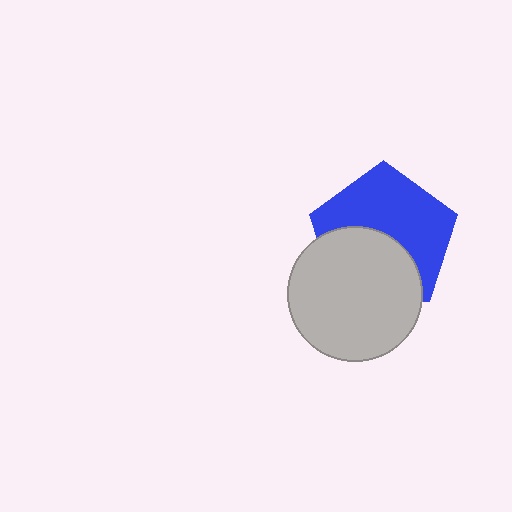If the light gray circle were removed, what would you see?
You would see the complete blue pentagon.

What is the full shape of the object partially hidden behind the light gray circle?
The partially hidden object is a blue pentagon.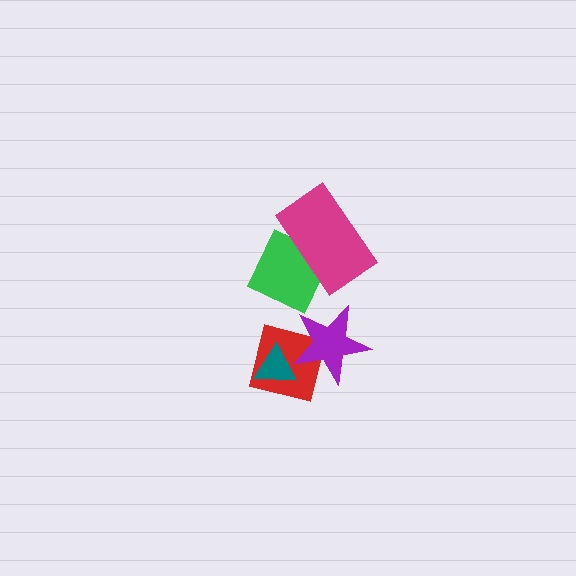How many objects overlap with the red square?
2 objects overlap with the red square.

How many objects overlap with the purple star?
2 objects overlap with the purple star.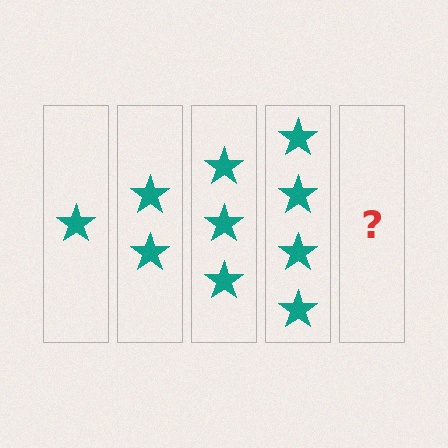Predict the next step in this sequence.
The next step is 5 stars.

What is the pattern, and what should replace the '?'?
The pattern is that each step adds one more star. The '?' should be 5 stars.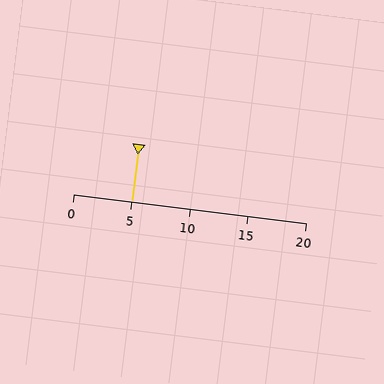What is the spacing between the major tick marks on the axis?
The major ticks are spaced 5 apart.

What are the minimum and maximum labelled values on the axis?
The axis runs from 0 to 20.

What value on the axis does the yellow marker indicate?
The marker indicates approximately 5.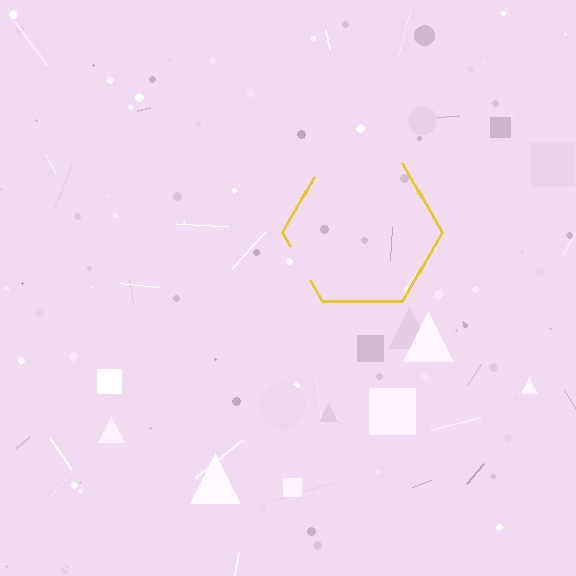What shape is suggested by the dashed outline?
The dashed outline suggests a hexagon.